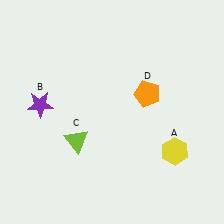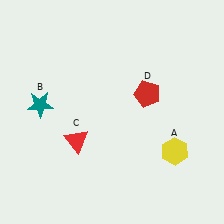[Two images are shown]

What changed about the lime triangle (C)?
In Image 1, C is lime. In Image 2, it changed to red.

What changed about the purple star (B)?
In Image 1, B is purple. In Image 2, it changed to teal.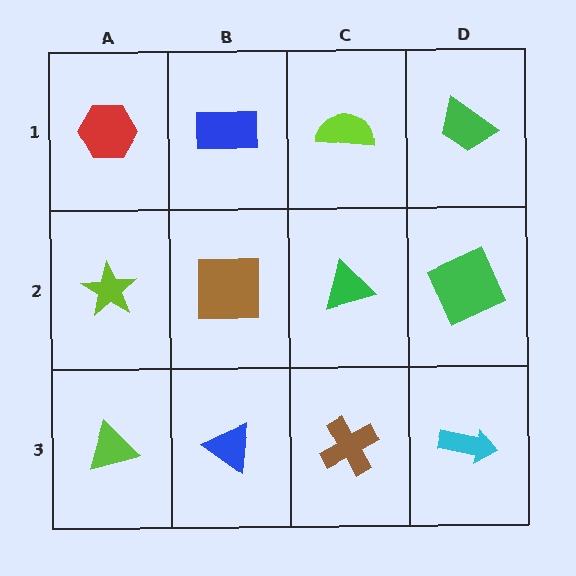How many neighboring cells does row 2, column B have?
4.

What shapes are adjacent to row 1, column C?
A green triangle (row 2, column C), a blue rectangle (row 1, column B), a green trapezoid (row 1, column D).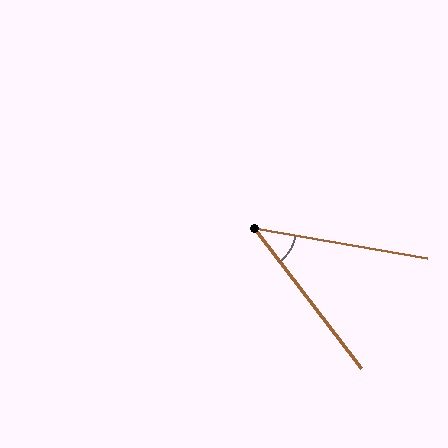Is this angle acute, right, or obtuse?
It is acute.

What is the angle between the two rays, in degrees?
Approximately 43 degrees.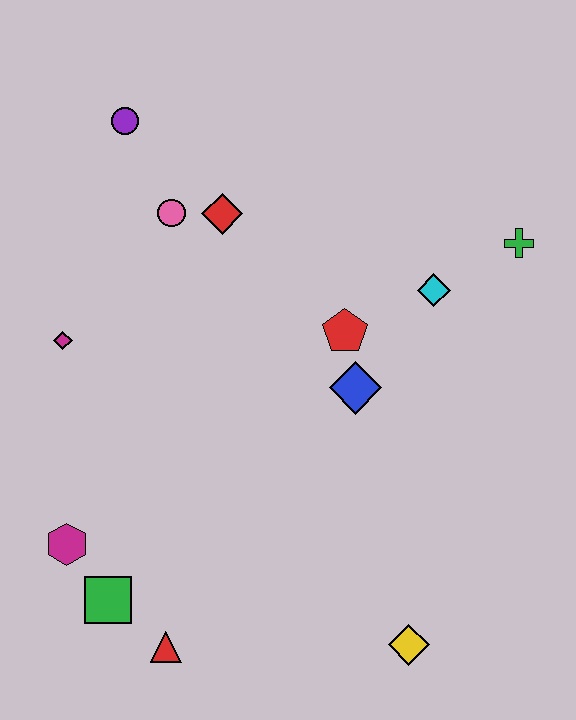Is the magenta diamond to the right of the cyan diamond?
No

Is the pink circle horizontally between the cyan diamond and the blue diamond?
No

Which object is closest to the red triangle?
The green square is closest to the red triangle.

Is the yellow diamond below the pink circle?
Yes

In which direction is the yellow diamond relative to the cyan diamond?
The yellow diamond is below the cyan diamond.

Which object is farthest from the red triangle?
The green cross is farthest from the red triangle.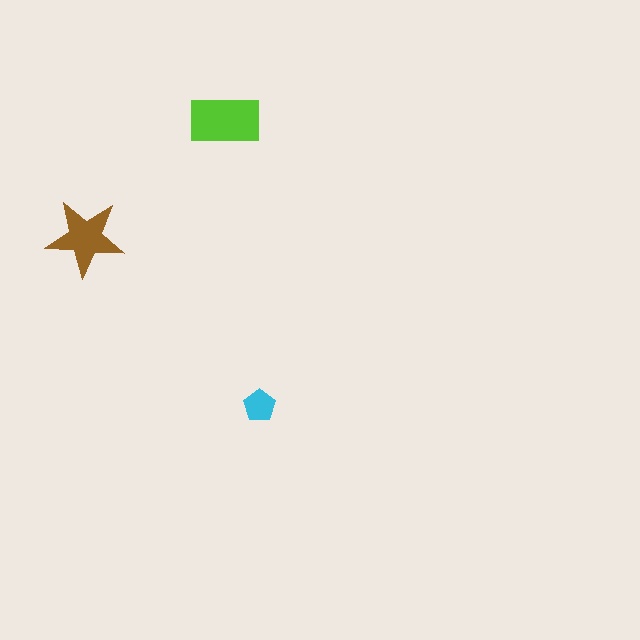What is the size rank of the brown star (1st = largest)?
2nd.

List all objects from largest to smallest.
The lime rectangle, the brown star, the cyan pentagon.